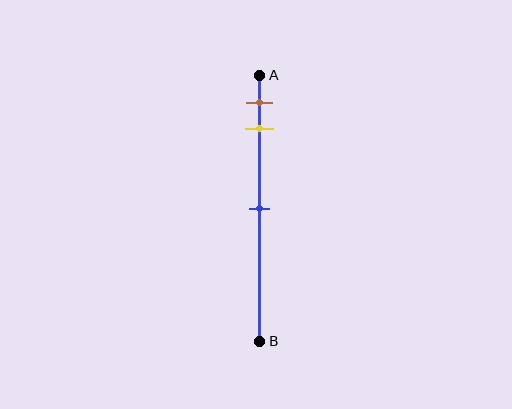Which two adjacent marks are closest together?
The brown and yellow marks are the closest adjacent pair.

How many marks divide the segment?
There are 3 marks dividing the segment.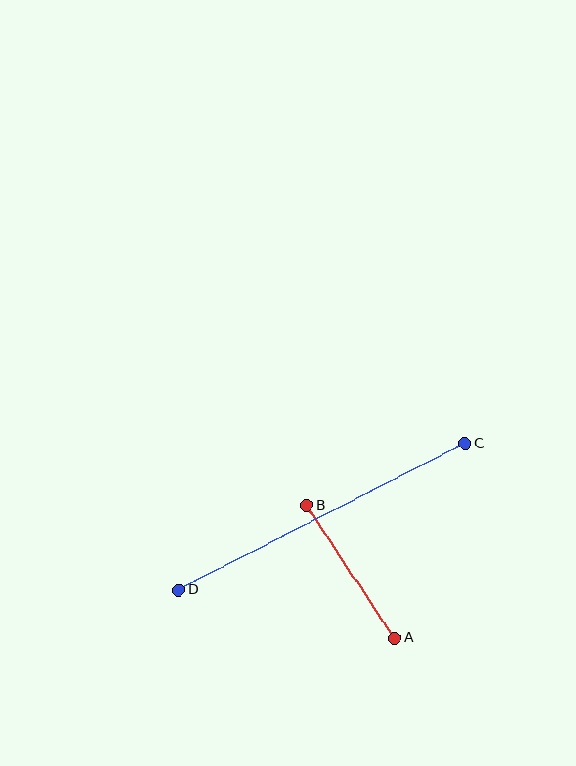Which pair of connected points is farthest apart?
Points C and D are farthest apart.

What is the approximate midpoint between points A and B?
The midpoint is at approximately (350, 572) pixels.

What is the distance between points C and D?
The distance is approximately 322 pixels.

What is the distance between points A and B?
The distance is approximately 159 pixels.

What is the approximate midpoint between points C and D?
The midpoint is at approximately (322, 516) pixels.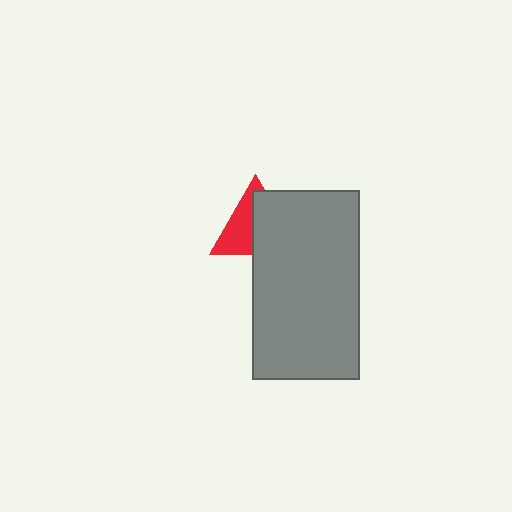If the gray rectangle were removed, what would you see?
You would see the complete red triangle.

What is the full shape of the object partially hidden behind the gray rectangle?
The partially hidden object is a red triangle.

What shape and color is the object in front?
The object in front is a gray rectangle.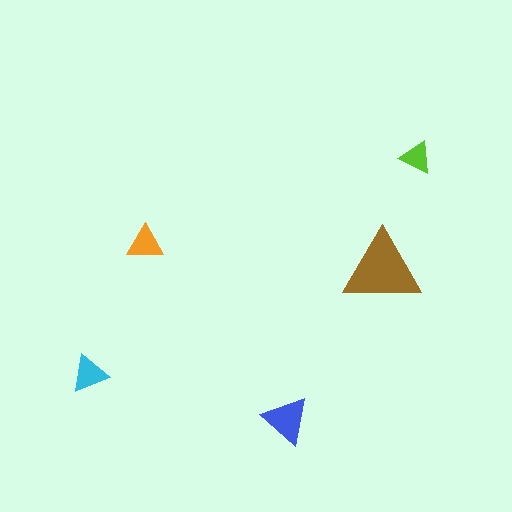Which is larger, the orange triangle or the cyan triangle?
The cyan one.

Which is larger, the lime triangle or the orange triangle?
The orange one.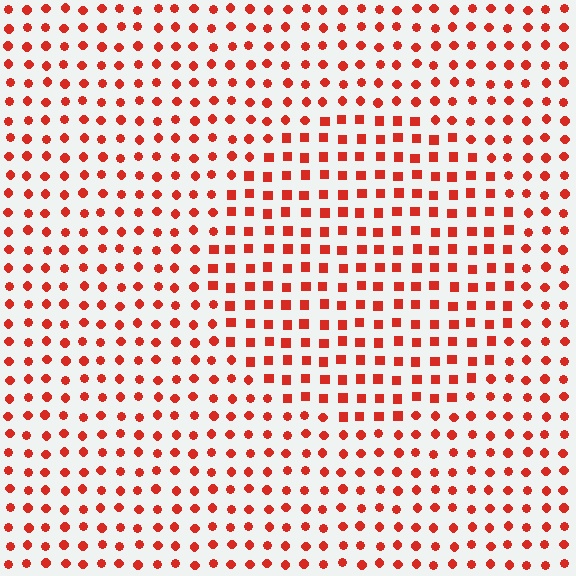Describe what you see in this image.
The image is filled with small red elements arranged in a uniform grid. A circle-shaped region contains squares, while the surrounding area contains circles. The boundary is defined purely by the change in element shape.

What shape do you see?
I see a circle.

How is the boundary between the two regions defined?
The boundary is defined by a change in element shape: squares inside vs. circles outside. All elements share the same color and spacing.